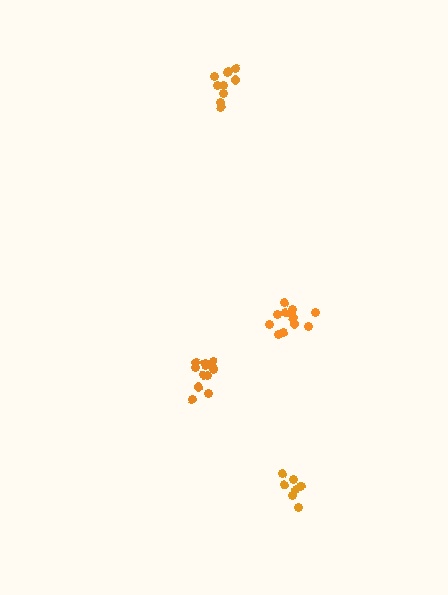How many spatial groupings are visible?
There are 4 spatial groupings.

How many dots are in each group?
Group 1: 8 dots, Group 2: 10 dots, Group 3: 12 dots, Group 4: 12 dots (42 total).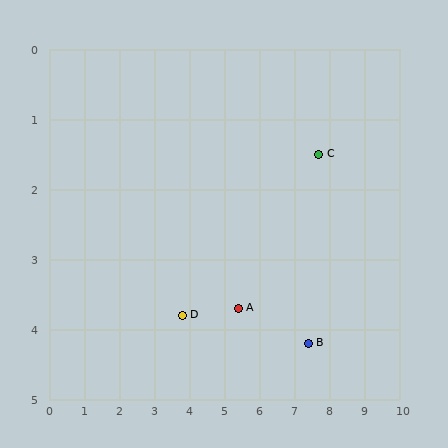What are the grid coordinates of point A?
Point A is at approximately (5.4, 3.7).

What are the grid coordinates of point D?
Point D is at approximately (3.8, 3.8).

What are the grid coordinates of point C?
Point C is at approximately (7.7, 1.5).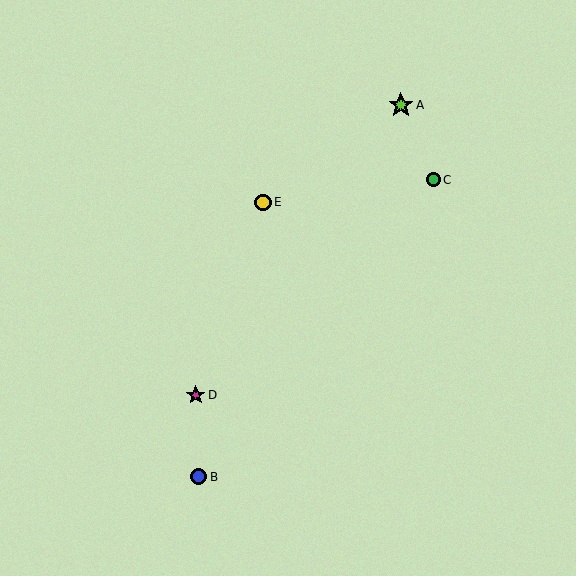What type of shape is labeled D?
Shape D is a magenta star.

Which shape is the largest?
The lime star (labeled A) is the largest.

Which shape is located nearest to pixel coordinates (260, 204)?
The yellow circle (labeled E) at (263, 202) is nearest to that location.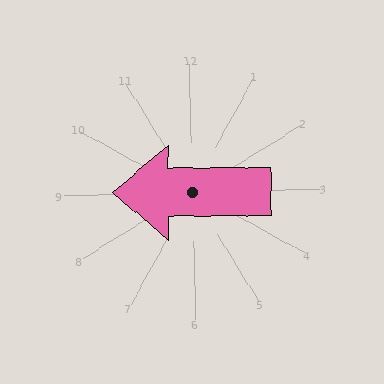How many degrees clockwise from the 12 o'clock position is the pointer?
Approximately 271 degrees.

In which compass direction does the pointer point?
West.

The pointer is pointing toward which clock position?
Roughly 9 o'clock.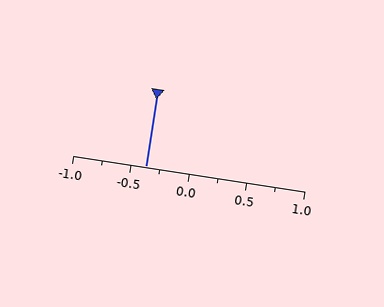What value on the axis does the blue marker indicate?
The marker indicates approximately -0.38.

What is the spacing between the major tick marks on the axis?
The major ticks are spaced 0.5 apart.